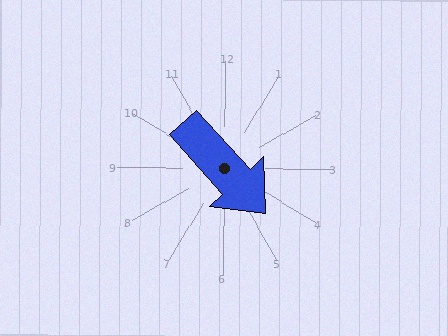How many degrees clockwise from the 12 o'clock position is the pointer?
Approximately 138 degrees.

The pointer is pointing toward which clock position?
Roughly 5 o'clock.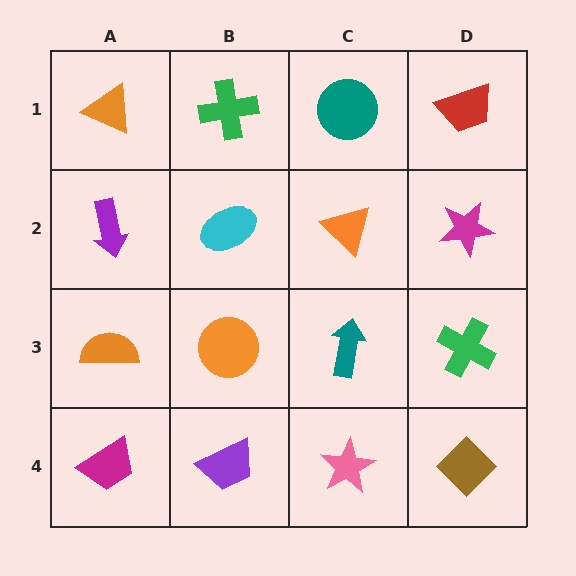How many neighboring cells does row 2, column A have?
3.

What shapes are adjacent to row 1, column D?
A magenta star (row 2, column D), a teal circle (row 1, column C).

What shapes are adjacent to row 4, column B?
An orange circle (row 3, column B), a magenta trapezoid (row 4, column A), a pink star (row 4, column C).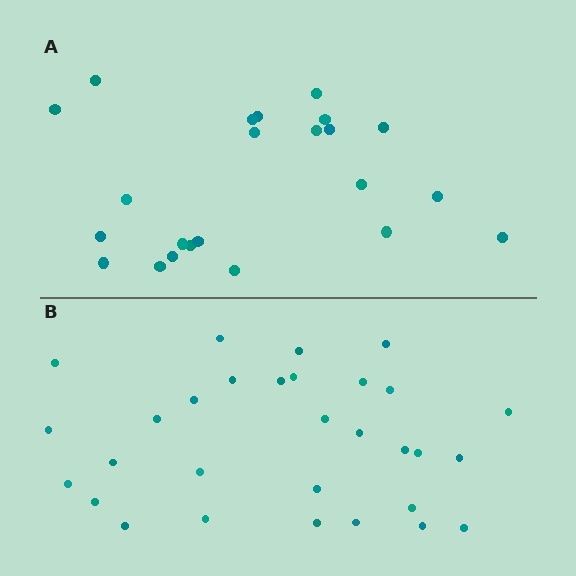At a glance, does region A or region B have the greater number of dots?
Region B (the bottom region) has more dots.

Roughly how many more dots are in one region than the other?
Region B has roughly 8 or so more dots than region A.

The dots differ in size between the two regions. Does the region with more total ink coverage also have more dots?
No. Region A has more total ink coverage because its dots are larger, but region B actually contains more individual dots. Total area can be misleading — the number of items is what matters here.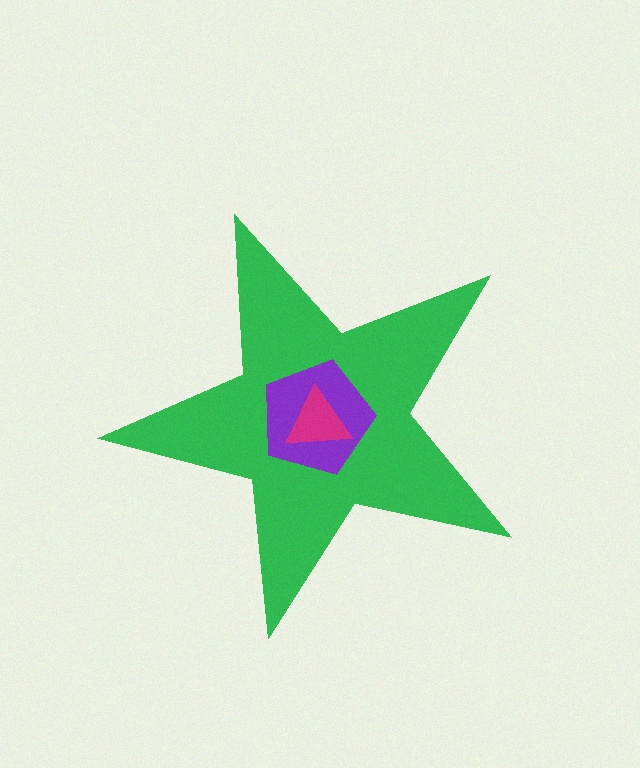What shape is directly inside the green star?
The purple pentagon.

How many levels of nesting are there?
3.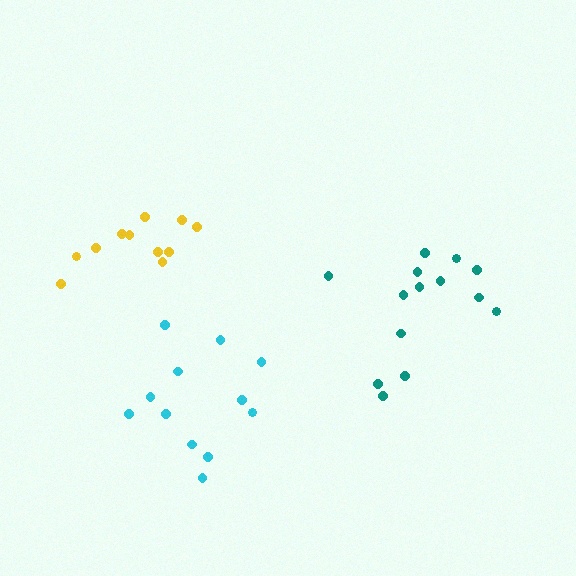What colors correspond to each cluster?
The clusters are colored: yellow, cyan, teal.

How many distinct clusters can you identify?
There are 3 distinct clusters.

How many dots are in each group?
Group 1: 11 dots, Group 2: 12 dots, Group 3: 14 dots (37 total).